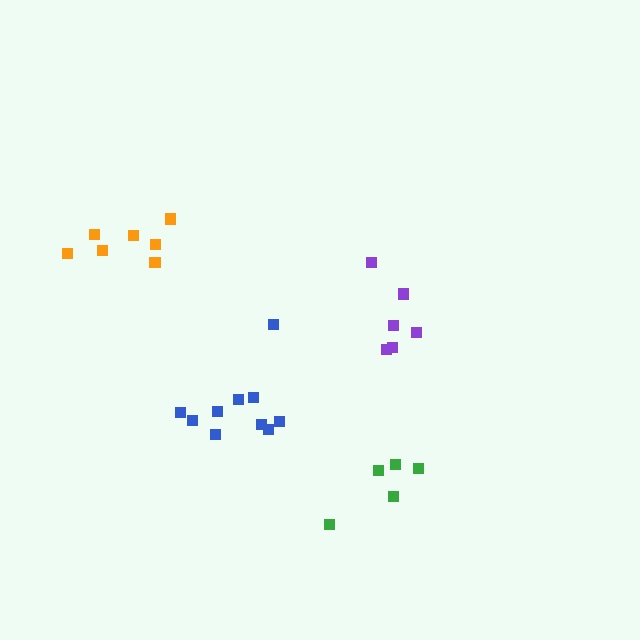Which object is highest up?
The orange cluster is topmost.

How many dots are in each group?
Group 1: 7 dots, Group 2: 10 dots, Group 3: 5 dots, Group 4: 6 dots (28 total).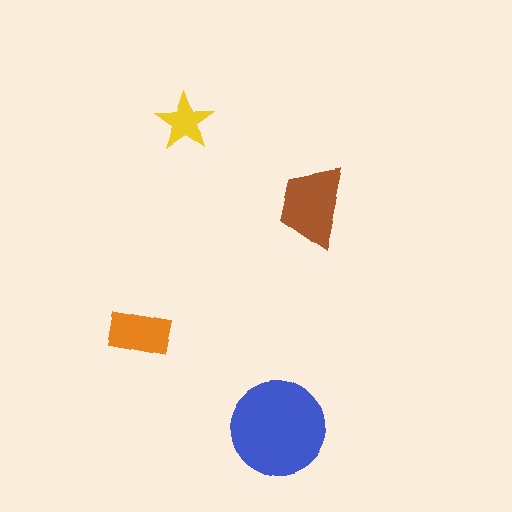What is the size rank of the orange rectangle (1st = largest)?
3rd.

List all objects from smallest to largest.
The yellow star, the orange rectangle, the brown trapezoid, the blue circle.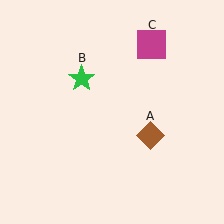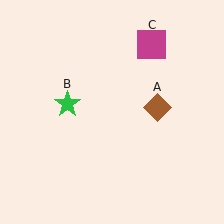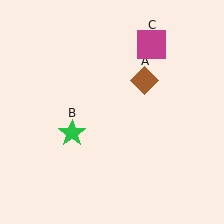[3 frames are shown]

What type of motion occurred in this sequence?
The brown diamond (object A), green star (object B) rotated counterclockwise around the center of the scene.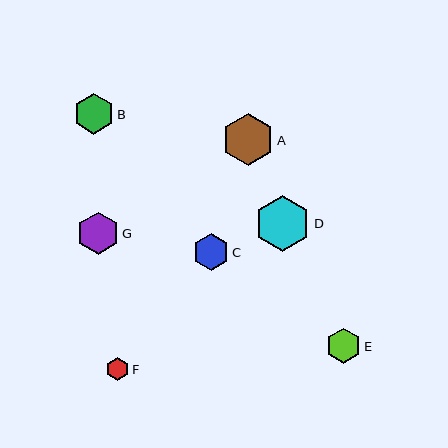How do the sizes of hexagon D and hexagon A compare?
Hexagon D and hexagon A are approximately the same size.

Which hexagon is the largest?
Hexagon D is the largest with a size of approximately 56 pixels.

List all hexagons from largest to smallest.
From largest to smallest: D, A, G, B, C, E, F.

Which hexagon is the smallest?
Hexagon F is the smallest with a size of approximately 23 pixels.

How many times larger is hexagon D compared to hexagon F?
Hexagon D is approximately 2.5 times the size of hexagon F.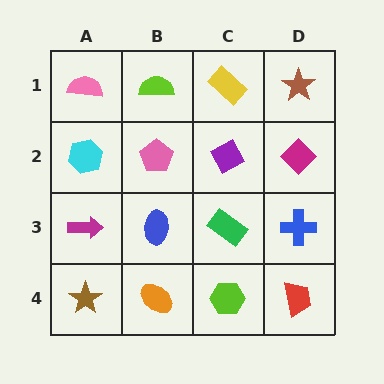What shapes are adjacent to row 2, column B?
A lime semicircle (row 1, column B), a blue ellipse (row 3, column B), a cyan hexagon (row 2, column A), a purple diamond (row 2, column C).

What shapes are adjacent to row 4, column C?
A green rectangle (row 3, column C), an orange ellipse (row 4, column B), a red trapezoid (row 4, column D).